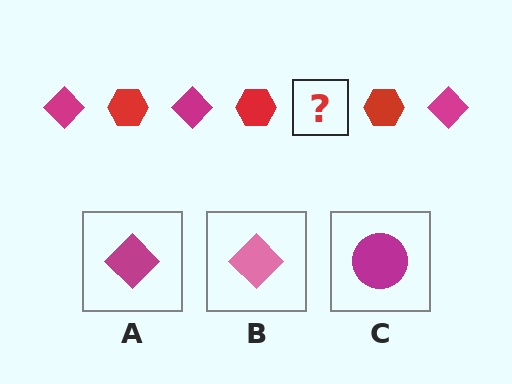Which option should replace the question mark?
Option A.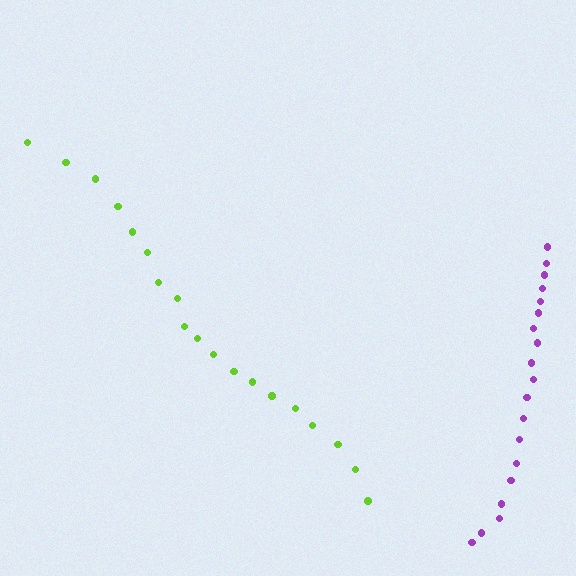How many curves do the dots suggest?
There are 2 distinct paths.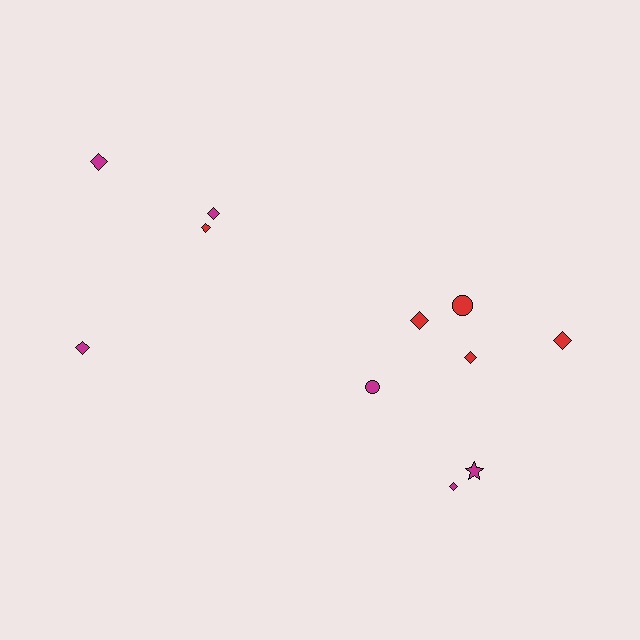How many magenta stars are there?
There is 1 magenta star.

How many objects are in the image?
There are 11 objects.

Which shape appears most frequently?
Diamond, with 8 objects.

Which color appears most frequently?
Magenta, with 6 objects.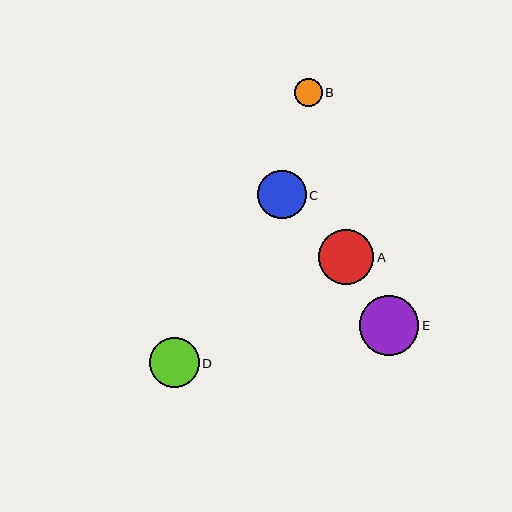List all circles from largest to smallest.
From largest to smallest: E, A, D, C, B.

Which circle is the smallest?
Circle B is the smallest with a size of approximately 28 pixels.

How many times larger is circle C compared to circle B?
Circle C is approximately 1.7 times the size of circle B.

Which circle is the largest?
Circle E is the largest with a size of approximately 59 pixels.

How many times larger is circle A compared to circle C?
Circle A is approximately 1.1 times the size of circle C.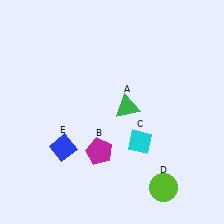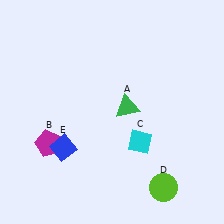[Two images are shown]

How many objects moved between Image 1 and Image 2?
1 object moved between the two images.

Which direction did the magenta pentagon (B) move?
The magenta pentagon (B) moved left.